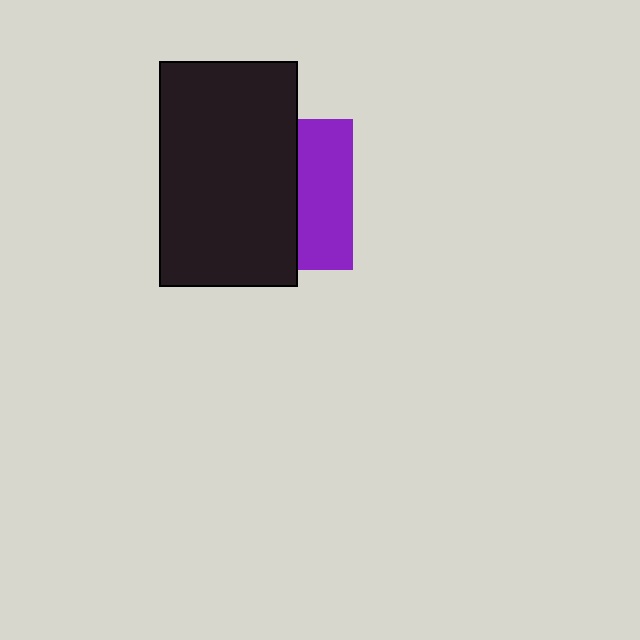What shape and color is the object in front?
The object in front is a black rectangle.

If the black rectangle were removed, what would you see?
You would see the complete purple square.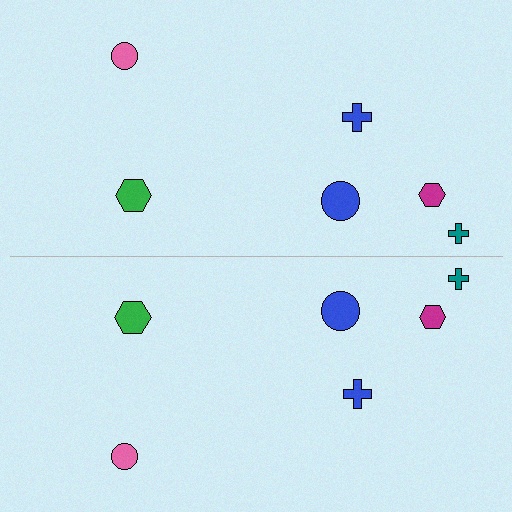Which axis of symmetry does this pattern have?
The pattern has a horizontal axis of symmetry running through the center of the image.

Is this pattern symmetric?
Yes, this pattern has bilateral (reflection) symmetry.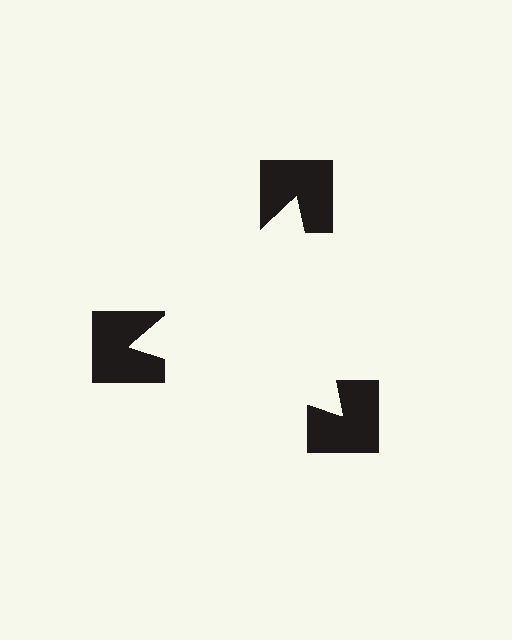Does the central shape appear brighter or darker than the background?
It typically appears slightly brighter than the background, even though no actual brightness change is drawn.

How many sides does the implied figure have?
3 sides.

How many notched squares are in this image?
There are 3 — one at each vertex of the illusory triangle.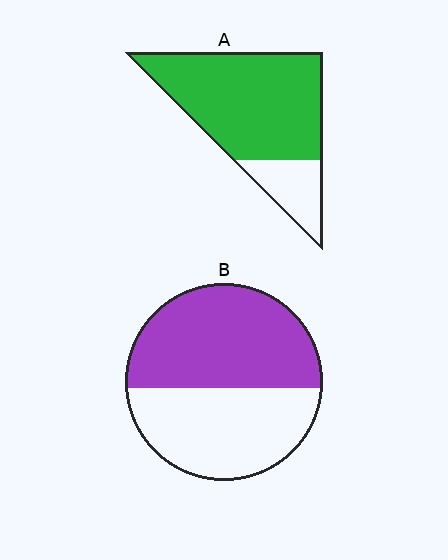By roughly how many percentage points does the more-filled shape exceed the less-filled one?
By roughly 25 percentage points (A over B).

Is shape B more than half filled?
Roughly half.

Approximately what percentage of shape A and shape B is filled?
A is approximately 80% and B is approximately 55%.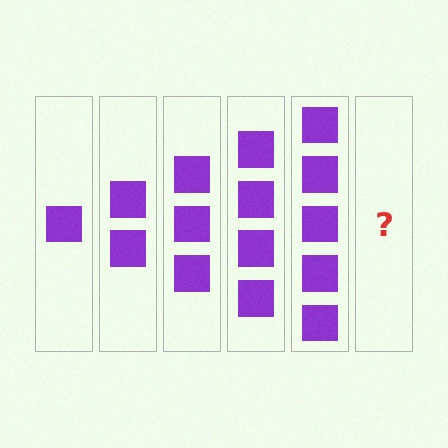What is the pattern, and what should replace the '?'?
The pattern is that each step adds one more square. The '?' should be 6 squares.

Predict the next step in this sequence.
The next step is 6 squares.